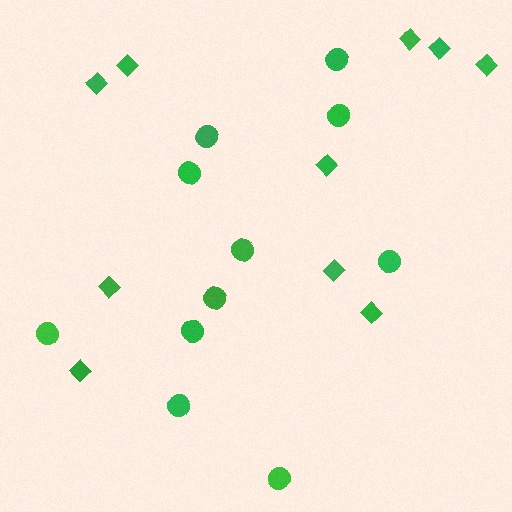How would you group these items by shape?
There are 2 groups: one group of circles (11) and one group of diamonds (10).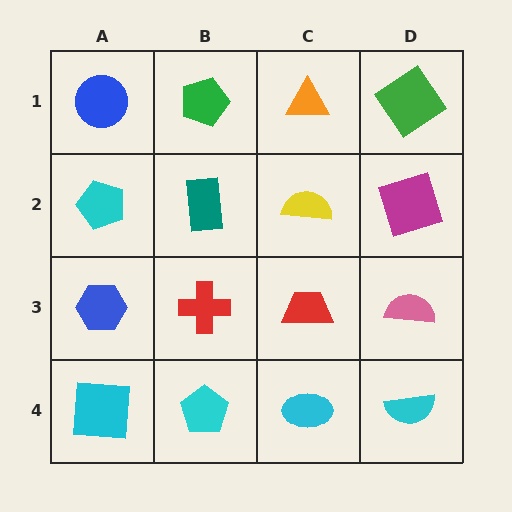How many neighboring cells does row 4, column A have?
2.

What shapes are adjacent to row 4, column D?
A pink semicircle (row 3, column D), a cyan ellipse (row 4, column C).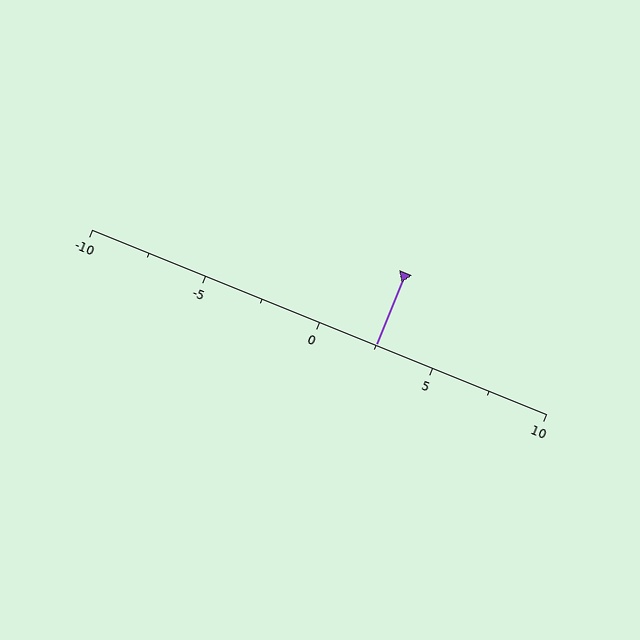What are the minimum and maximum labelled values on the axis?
The axis runs from -10 to 10.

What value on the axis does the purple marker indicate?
The marker indicates approximately 2.5.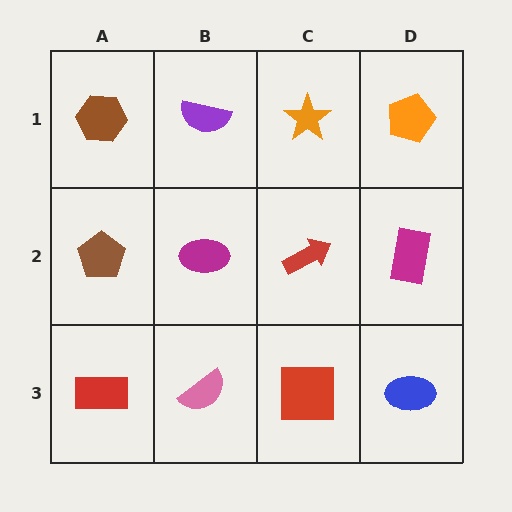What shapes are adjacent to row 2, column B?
A purple semicircle (row 1, column B), a pink semicircle (row 3, column B), a brown pentagon (row 2, column A), a red arrow (row 2, column C).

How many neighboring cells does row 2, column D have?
3.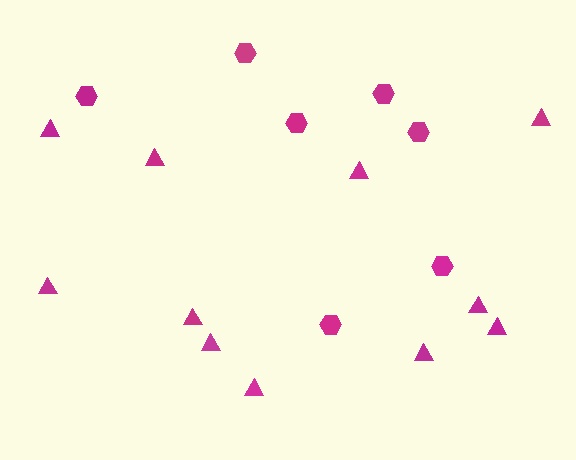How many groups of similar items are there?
There are 2 groups: one group of hexagons (7) and one group of triangles (11).